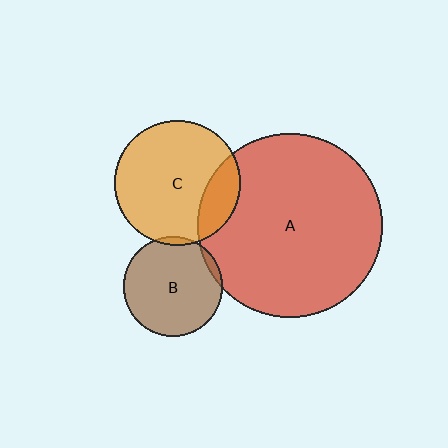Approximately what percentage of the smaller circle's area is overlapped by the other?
Approximately 20%.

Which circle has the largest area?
Circle A (red).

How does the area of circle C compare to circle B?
Approximately 1.6 times.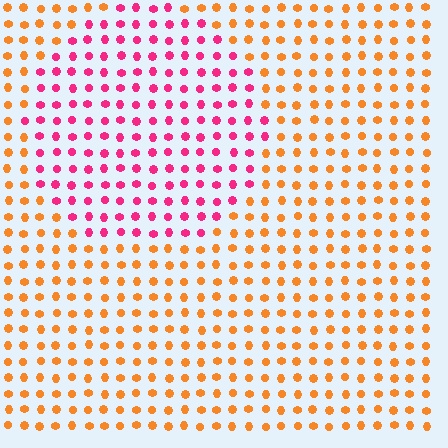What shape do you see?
I see a circle.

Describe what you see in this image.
The image is filled with small orange elements in a uniform arrangement. A circle-shaped region is visible where the elements are tinted to a slightly different hue, forming a subtle color boundary.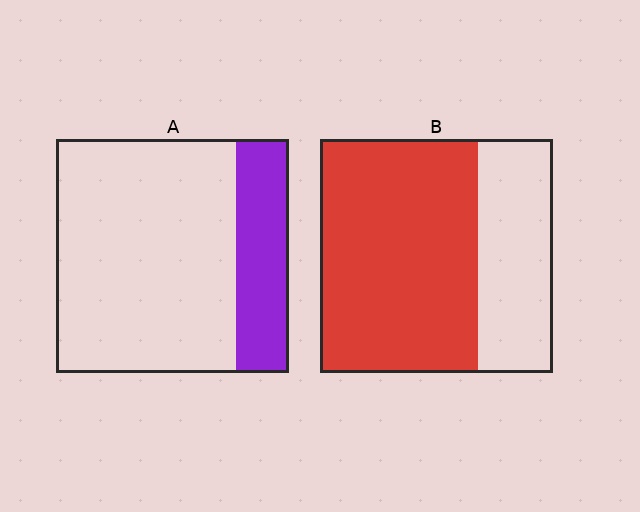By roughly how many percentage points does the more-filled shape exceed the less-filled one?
By roughly 45 percentage points (B over A).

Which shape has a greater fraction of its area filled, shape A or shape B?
Shape B.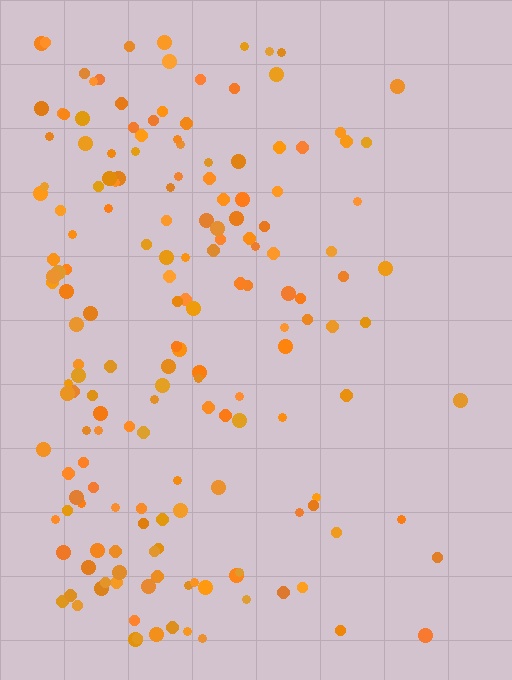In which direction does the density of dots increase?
From right to left, with the left side densest.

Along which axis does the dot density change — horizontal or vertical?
Horizontal.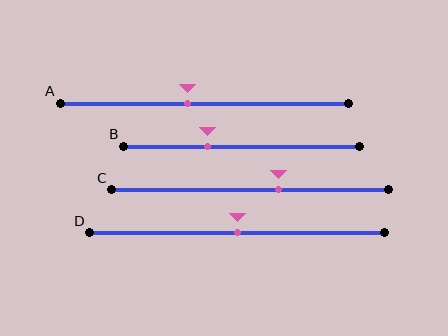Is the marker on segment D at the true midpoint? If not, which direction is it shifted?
Yes, the marker on segment D is at the true midpoint.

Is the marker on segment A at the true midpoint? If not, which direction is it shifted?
No, the marker on segment A is shifted to the left by about 6% of the segment length.